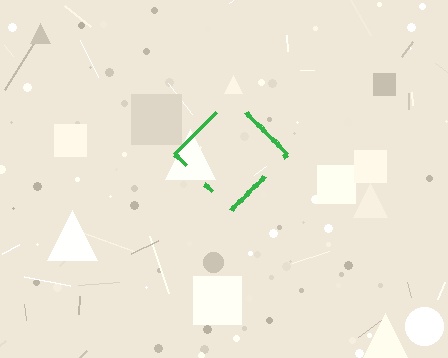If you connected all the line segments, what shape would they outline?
They would outline a diamond.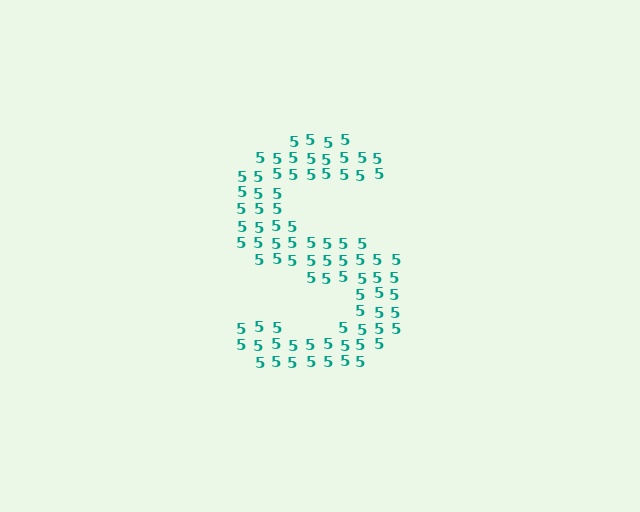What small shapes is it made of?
It is made of small digit 5's.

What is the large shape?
The large shape is the letter S.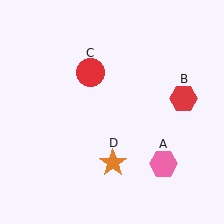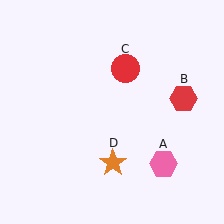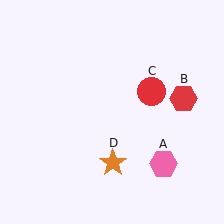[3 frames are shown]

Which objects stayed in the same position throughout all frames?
Pink hexagon (object A) and red hexagon (object B) and orange star (object D) remained stationary.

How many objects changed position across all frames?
1 object changed position: red circle (object C).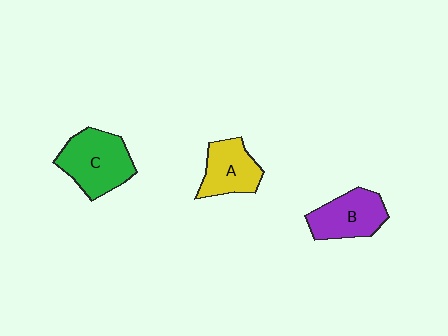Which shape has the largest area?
Shape C (green).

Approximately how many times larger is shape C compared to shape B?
Approximately 1.2 times.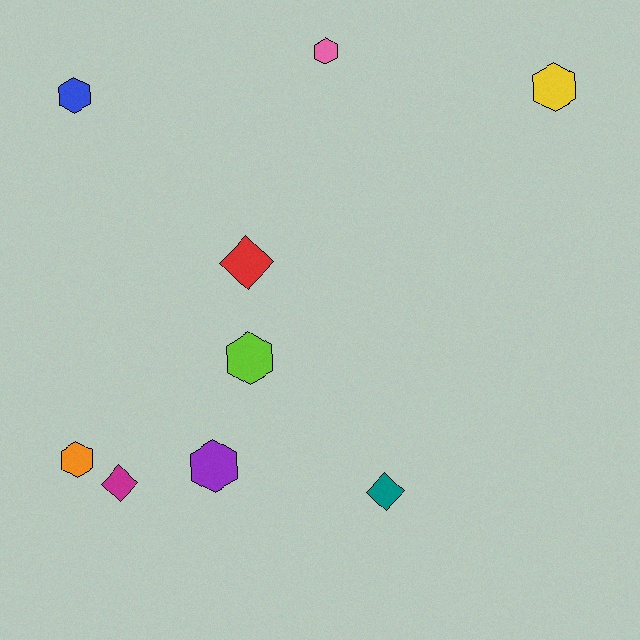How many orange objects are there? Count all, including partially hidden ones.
There is 1 orange object.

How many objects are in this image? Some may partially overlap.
There are 9 objects.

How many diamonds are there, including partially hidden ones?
There are 3 diamonds.